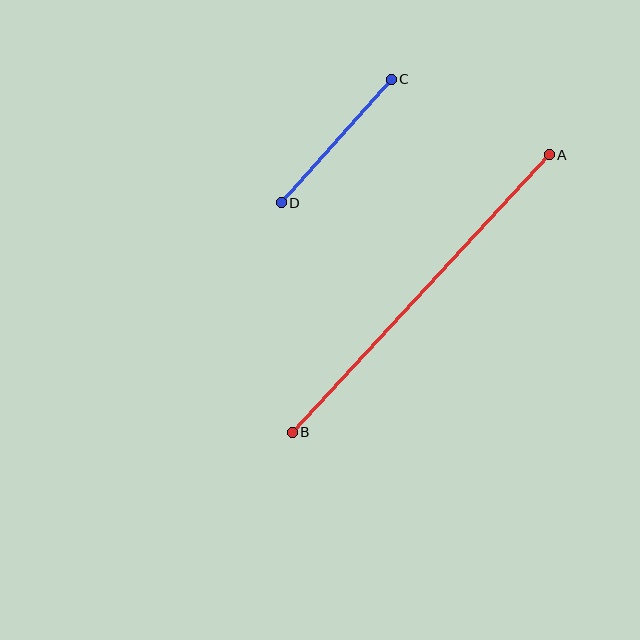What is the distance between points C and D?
The distance is approximately 165 pixels.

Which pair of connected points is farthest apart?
Points A and B are farthest apart.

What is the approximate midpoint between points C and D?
The midpoint is at approximately (336, 141) pixels.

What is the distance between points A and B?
The distance is approximately 378 pixels.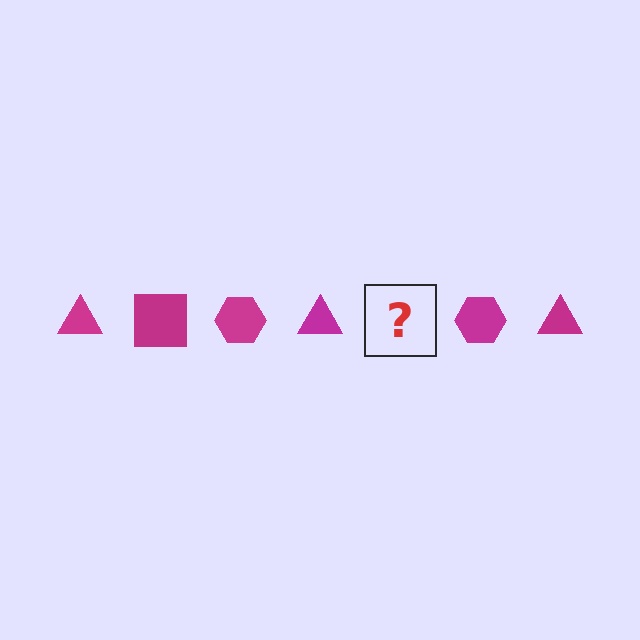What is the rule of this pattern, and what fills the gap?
The rule is that the pattern cycles through triangle, square, hexagon shapes in magenta. The gap should be filled with a magenta square.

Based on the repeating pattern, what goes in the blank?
The blank should be a magenta square.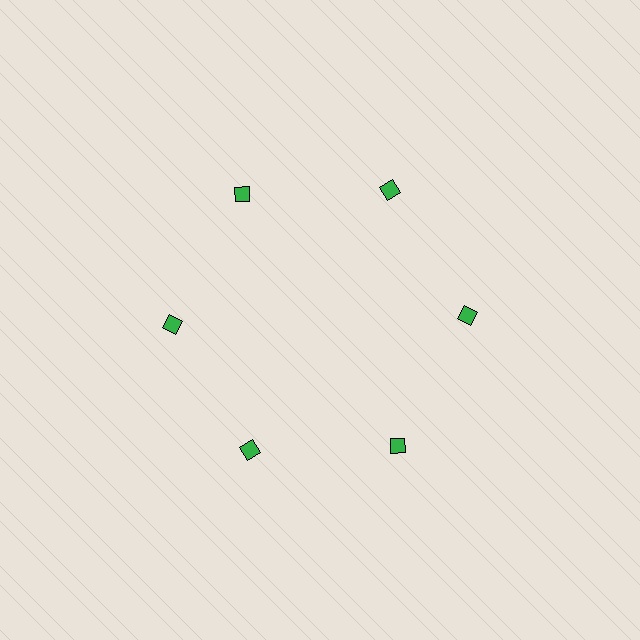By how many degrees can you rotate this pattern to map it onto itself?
The pattern maps onto itself every 60 degrees of rotation.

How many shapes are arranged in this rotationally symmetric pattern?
There are 6 shapes, arranged in 6 groups of 1.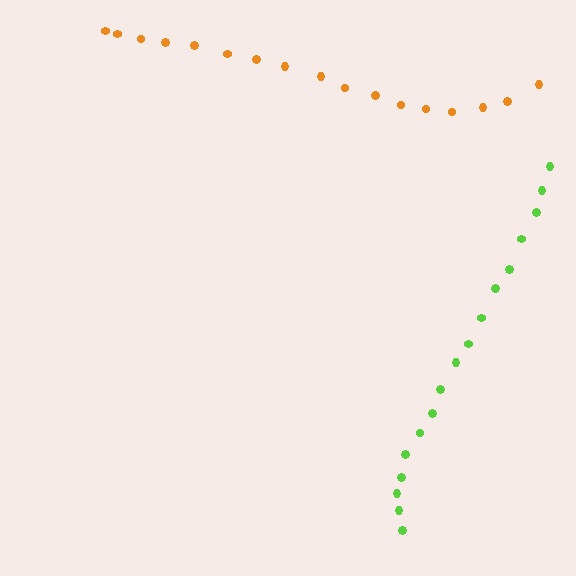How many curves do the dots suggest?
There are 2 distinct paths.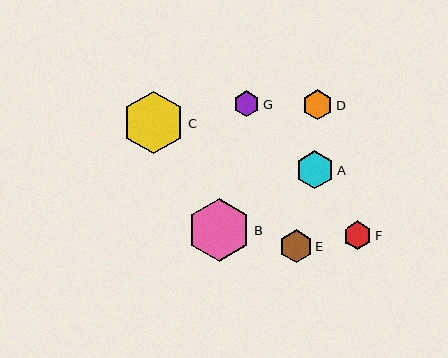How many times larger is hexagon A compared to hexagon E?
Hexagon A is approximately 1.2 times the size of hexagon E.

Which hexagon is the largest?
Hexagon B is the largest with a size of approximately 63 pixels.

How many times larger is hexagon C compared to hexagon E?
Hexagon C is approximately 1.9 times the size of hexagon E.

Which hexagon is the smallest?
Hexagon G is the smallest with a size of approximately 26 pixels.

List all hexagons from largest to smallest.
From largest to smallest: B, C, A, E, D, F, G.